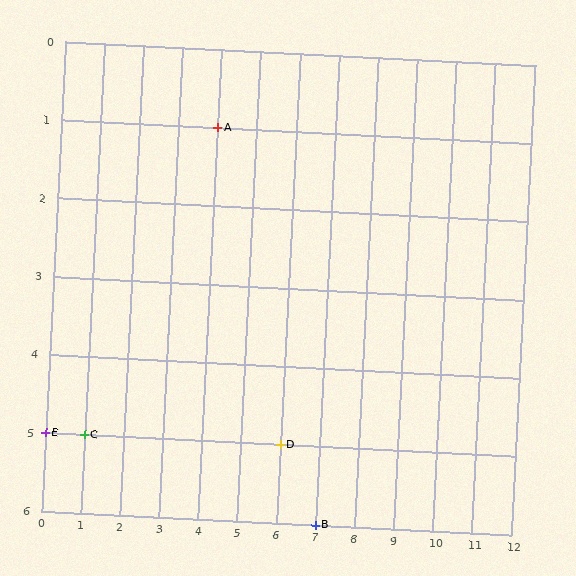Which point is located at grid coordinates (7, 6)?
Point B is at (7, 6).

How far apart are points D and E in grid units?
Points D and E are 6 columns apart.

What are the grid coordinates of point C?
Point C is at grid coordinates (1, 5).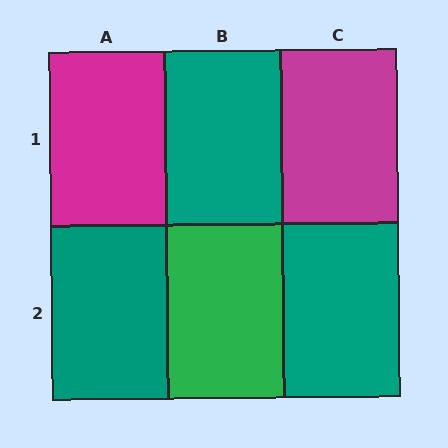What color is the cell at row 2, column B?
Green.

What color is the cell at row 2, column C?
Teal.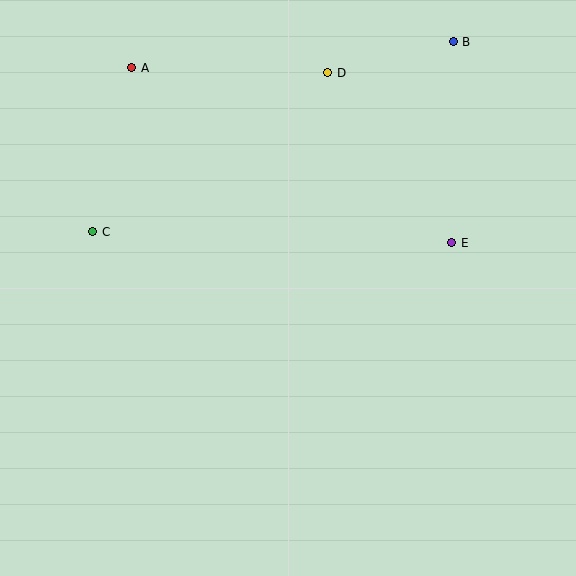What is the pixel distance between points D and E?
The distance between D and E is 211 pixels.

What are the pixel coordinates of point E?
Point E is at (452, 243).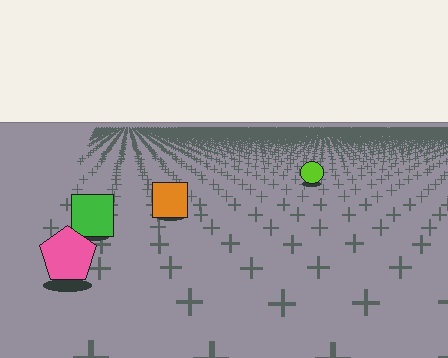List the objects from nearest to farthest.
From nearest to farthest: the pink pentagon, the green square, the orange square, the lime circle.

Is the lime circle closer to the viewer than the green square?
No. The green square is closer — you can tell from the texture gradient: the ground texture is coarser near it.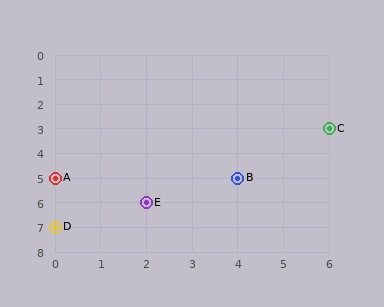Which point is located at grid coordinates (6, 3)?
Point C is at (6, 3).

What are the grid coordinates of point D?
Point D is at grid coordinates (0, 7).